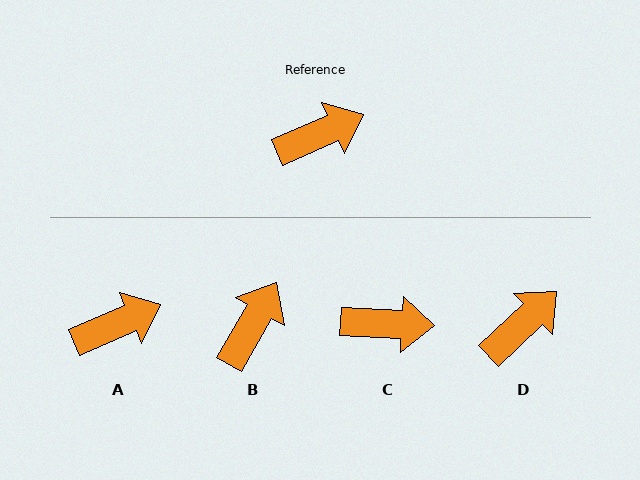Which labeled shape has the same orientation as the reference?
A.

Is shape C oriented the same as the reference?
No, it is off by about 26 degrees.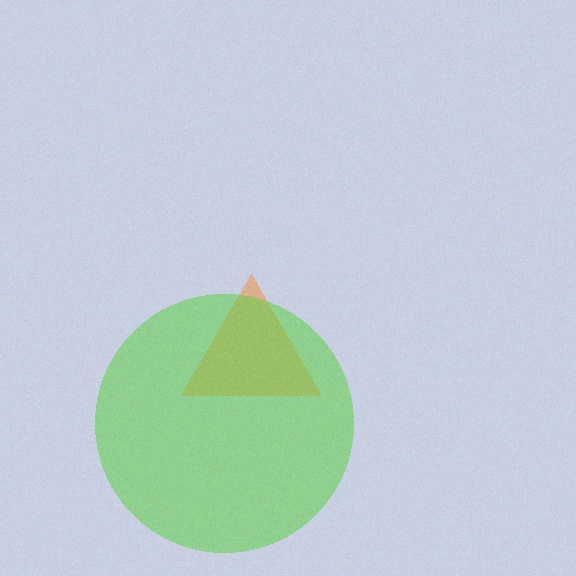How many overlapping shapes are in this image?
There are 2 overlapping shapes in the image.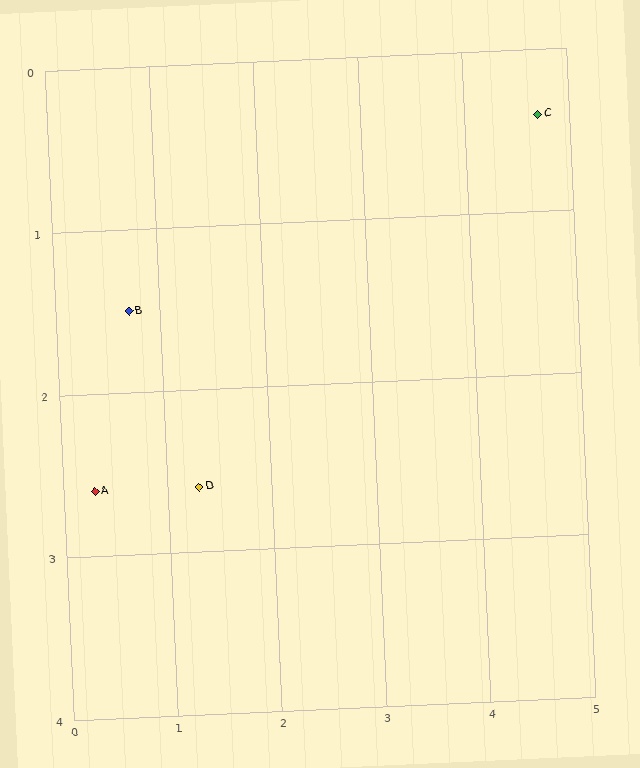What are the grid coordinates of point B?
Point B is at approximately (0.7, 1.5).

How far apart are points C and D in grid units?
Points C and D are about 4.0 grid units apart.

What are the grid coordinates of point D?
Point D is at approximately (1.3, 2.6).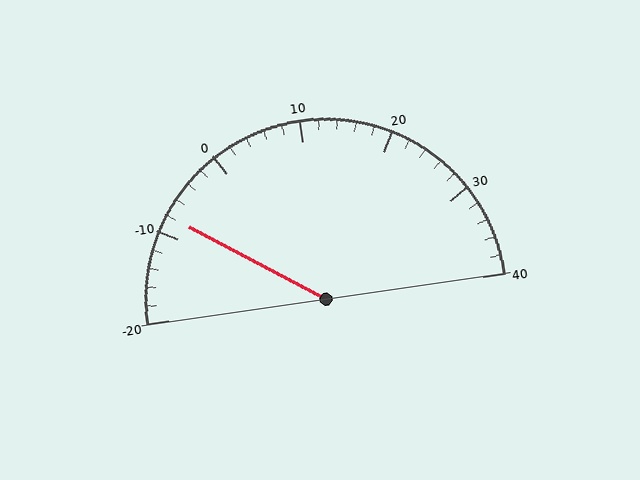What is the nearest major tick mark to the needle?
The nearest major tick mark is -10.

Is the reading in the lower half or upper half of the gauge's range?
The reading is in the lower half of the range (-20 to 40).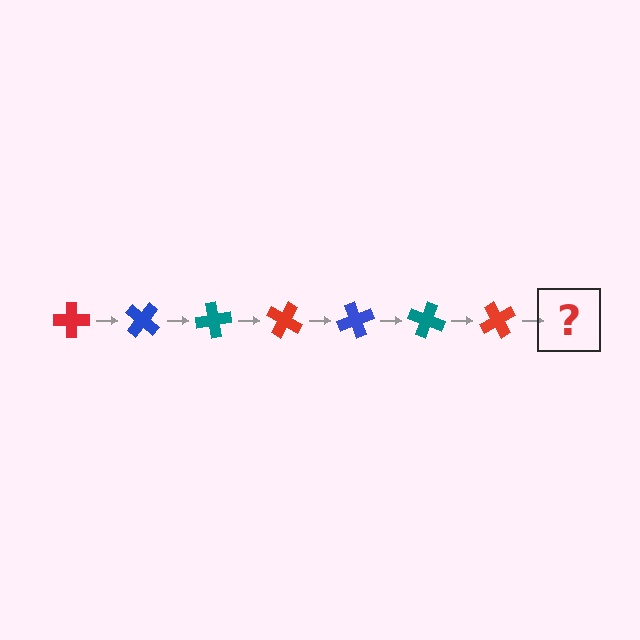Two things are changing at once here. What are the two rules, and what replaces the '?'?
The two rules are that it rotates 40 degrees each step and the color cycles through red, blue, and teal. The '?' should be a blue cross, rotated 280 degrees from the start.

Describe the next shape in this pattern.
It should be a blue cross, rotated 280 degrees from the start.